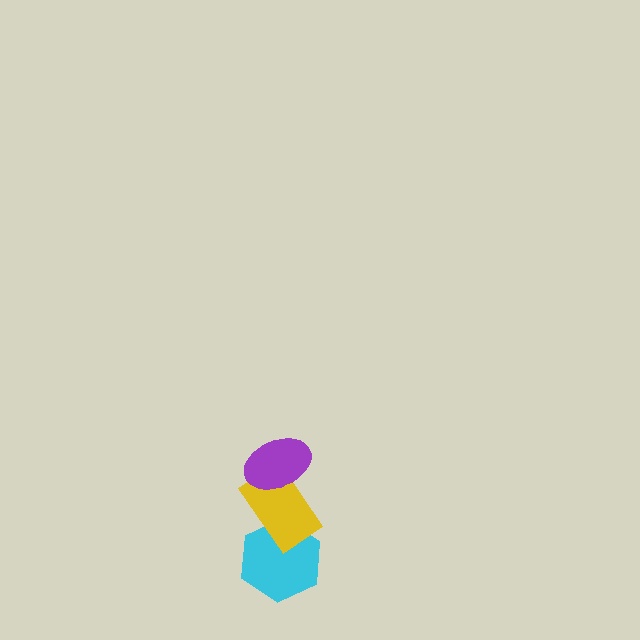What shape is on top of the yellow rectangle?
The purple ellipse is on top of the yellow rectangle.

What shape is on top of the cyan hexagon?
The yellow rectangle is on top of the cyan hexagon.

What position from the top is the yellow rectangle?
The yellow rectangle is 2nd from the top.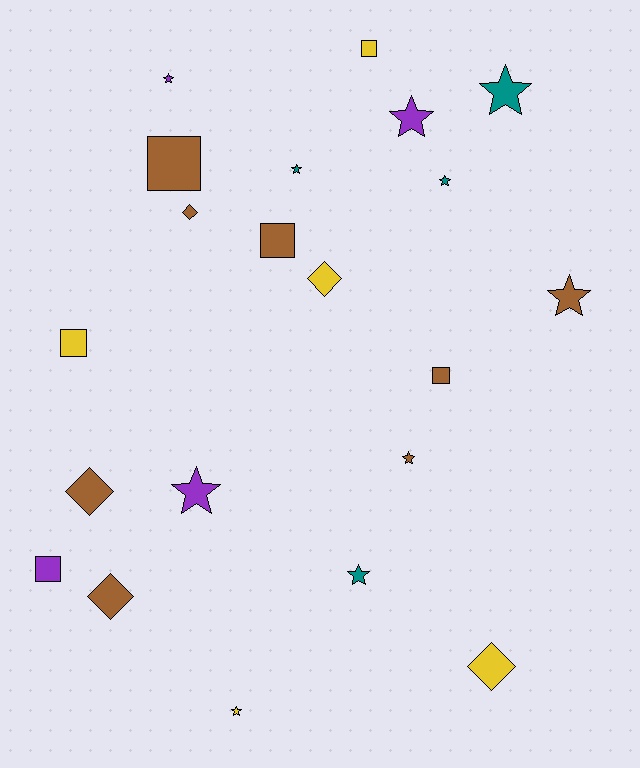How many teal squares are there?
There are no teal squares.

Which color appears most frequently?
Brown, with 8 objects.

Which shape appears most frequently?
Star, with 10 objects.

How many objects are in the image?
There are 21 objects.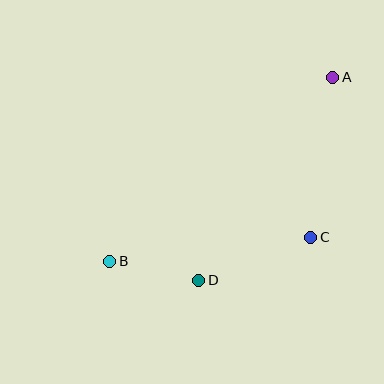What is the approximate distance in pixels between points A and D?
The distance between A and D is approximately 243 pixels.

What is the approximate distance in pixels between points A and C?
The distance between A and C is approximately 161 pixels.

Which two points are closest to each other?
Points B and D are closest to each other.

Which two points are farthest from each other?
Points A and B are farthest from each other.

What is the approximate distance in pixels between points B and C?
The distance between B and C is approximately 203 pixels.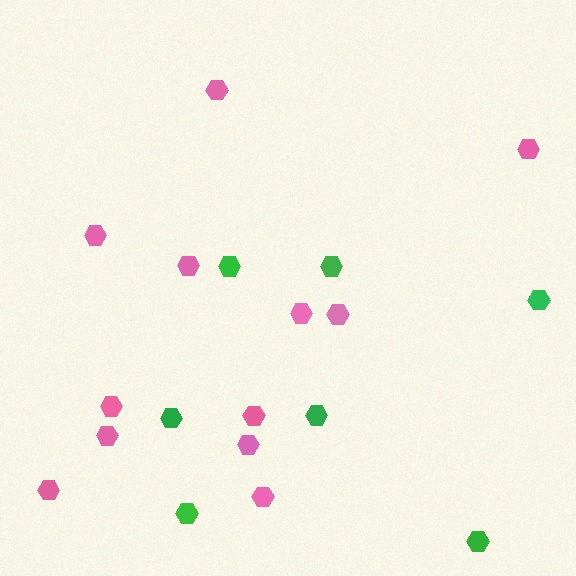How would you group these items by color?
There are 2 groups: one group of green hexagons (7) and one group of pink hexagons (12).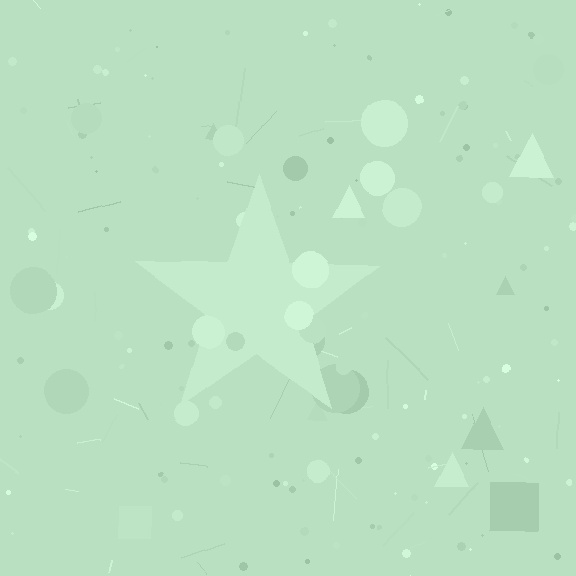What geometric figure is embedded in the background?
A star is embedded in the background.